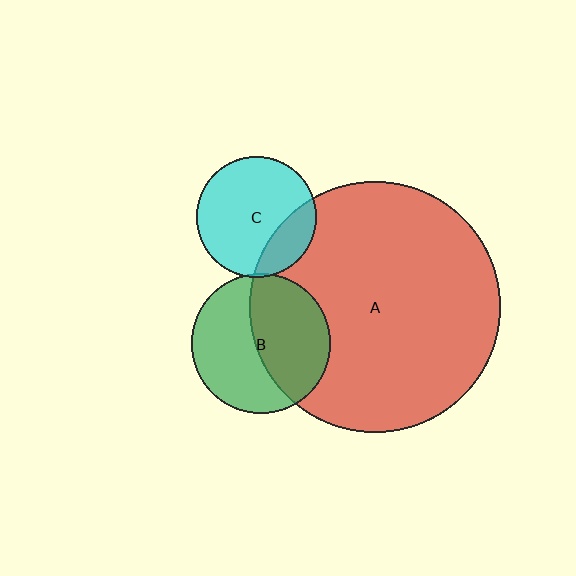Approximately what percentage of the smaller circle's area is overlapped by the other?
Approximately 25%.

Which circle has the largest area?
Circle A (red).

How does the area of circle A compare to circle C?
Approximately 4.3 times.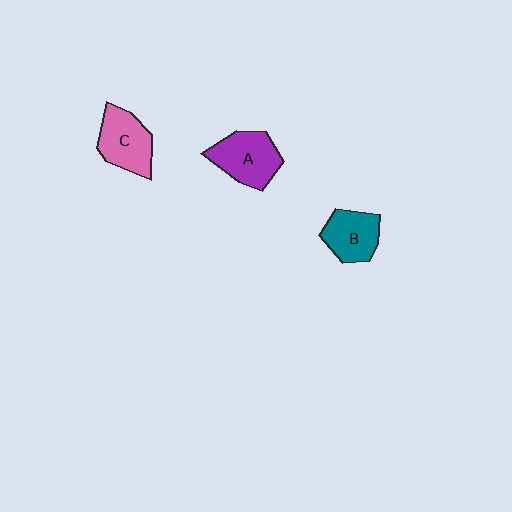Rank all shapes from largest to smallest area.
From largest to smallest: A (purple), C (pink), B (teal).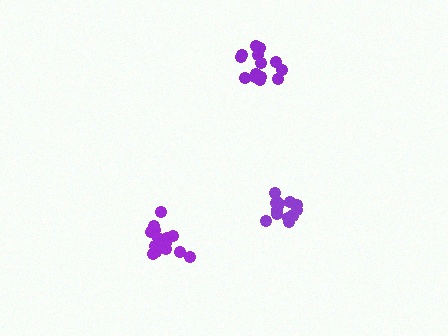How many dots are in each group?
Group 1: 17 dots, Group 2: 14 dots, Group 3: 14 dots (45 total).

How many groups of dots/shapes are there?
There are 3 groups.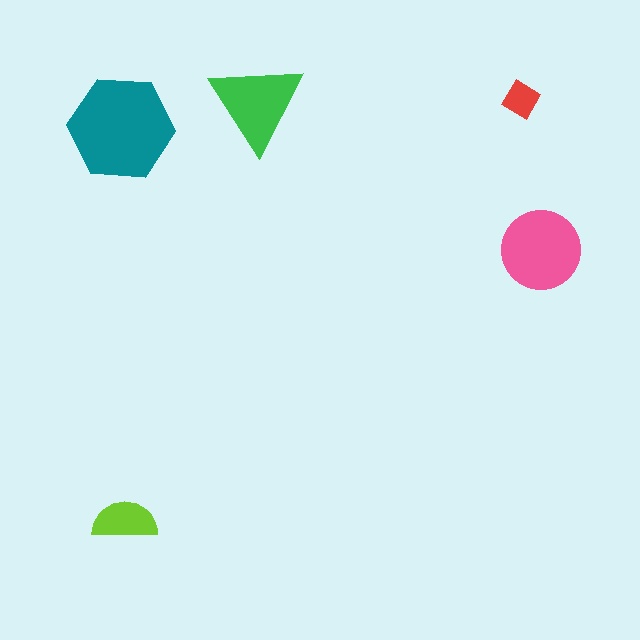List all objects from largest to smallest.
The teal hexagon, the pink circle, the green triangle, the lime semicircle, the red diamond.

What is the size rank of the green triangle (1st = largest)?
3rd.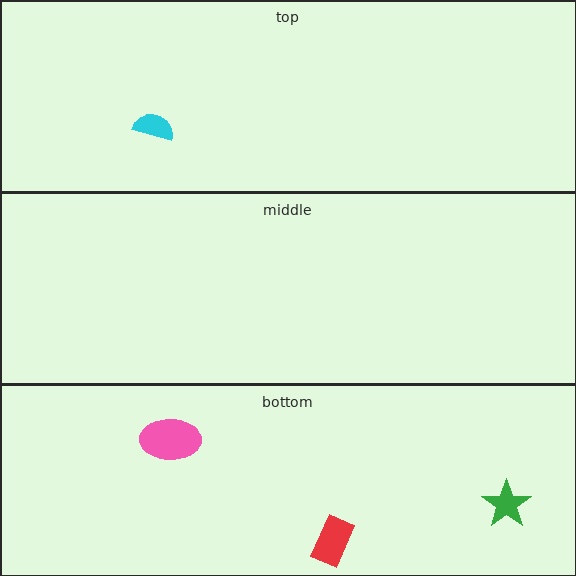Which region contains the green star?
The bottom region.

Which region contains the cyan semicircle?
The top region.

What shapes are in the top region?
The cyan semicircle.